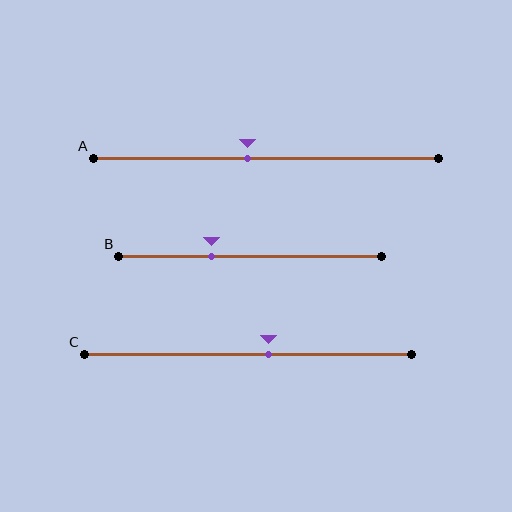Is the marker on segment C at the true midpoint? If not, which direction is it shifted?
No, the marker on segment C is shifted to the right by about 6% of the segment length.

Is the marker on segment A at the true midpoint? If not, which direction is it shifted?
No, the marker on segment A is shifted to the left by about 5% of the segment length.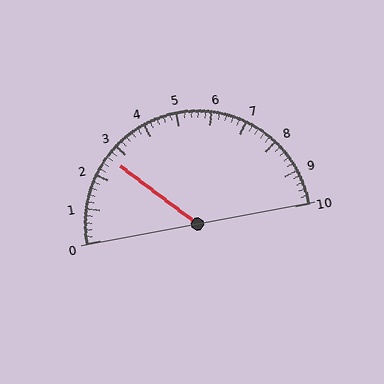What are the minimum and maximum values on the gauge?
The gauge ranges from 0 to 10.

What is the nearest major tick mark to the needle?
The nearest major tick mark is 3.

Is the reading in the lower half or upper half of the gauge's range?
The reading is in the lower half of the range (0 to 10).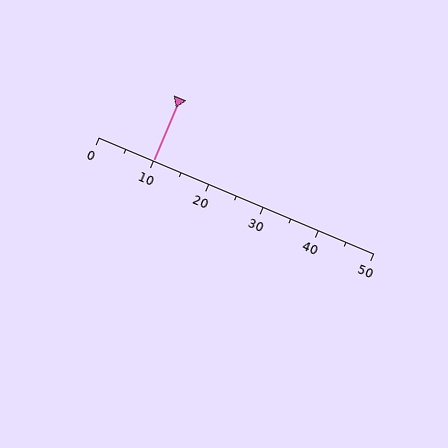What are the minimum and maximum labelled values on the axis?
The axis runs from 0 to 50.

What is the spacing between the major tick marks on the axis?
The major ticks are spaced 10 apart.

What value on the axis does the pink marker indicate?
The marker indicates approximately 10.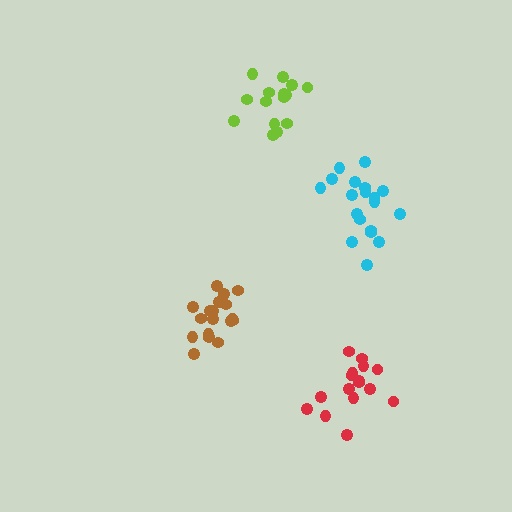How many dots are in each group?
Group 1: 15 dots, Group 2: 18 dots, Group 3: 16 dots, Group 4: 19 dots (68 total).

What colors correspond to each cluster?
The clusters are colored: lime, brown, red, cyan.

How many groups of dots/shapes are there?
There are 4 groups.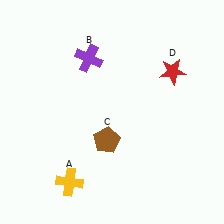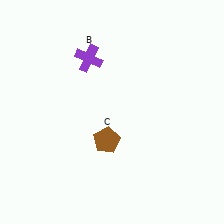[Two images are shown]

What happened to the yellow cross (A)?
The yellow cross (A) was removed in Image 2. It was in the bottom-left area of Image 1.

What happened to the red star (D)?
The red star (D) was removed in Image 2. It was in the top-right area of Image 1.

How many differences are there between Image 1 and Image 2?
There are 2 differences between the two images.